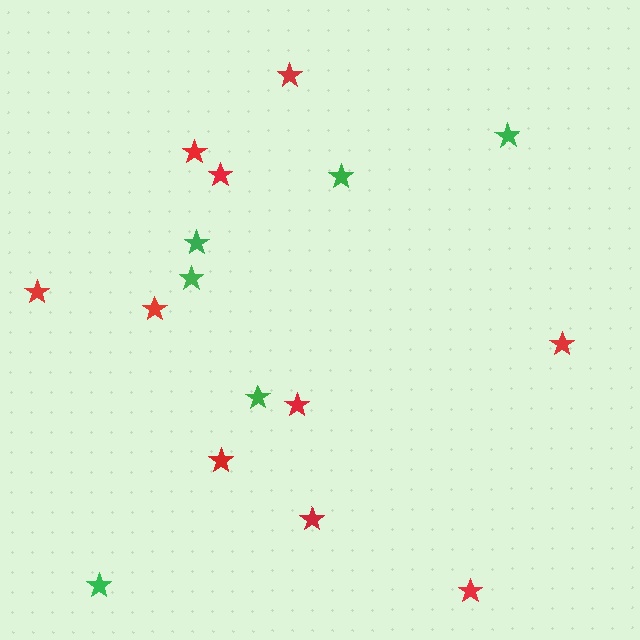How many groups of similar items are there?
There are 2 groups: one group of red stars (10) and one group of green stars (6).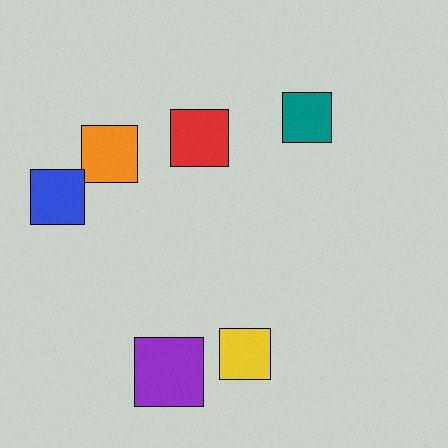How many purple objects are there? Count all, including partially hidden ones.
There is 1 purple object.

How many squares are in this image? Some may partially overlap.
There are 6 squares.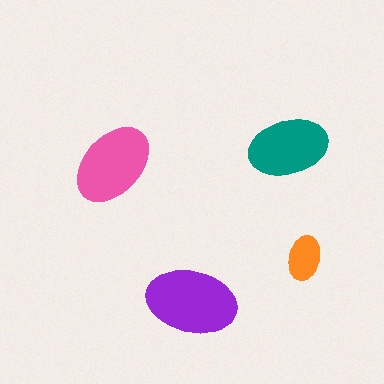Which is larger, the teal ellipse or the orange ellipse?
The teal one.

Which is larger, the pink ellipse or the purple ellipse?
The purple one.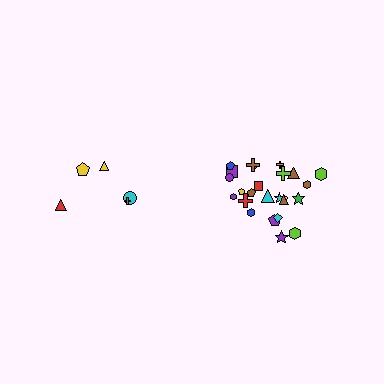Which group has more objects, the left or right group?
The right group.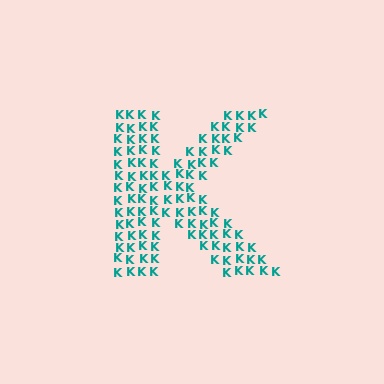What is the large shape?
The large shape is the letter K.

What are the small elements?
The small elements are letter K's.